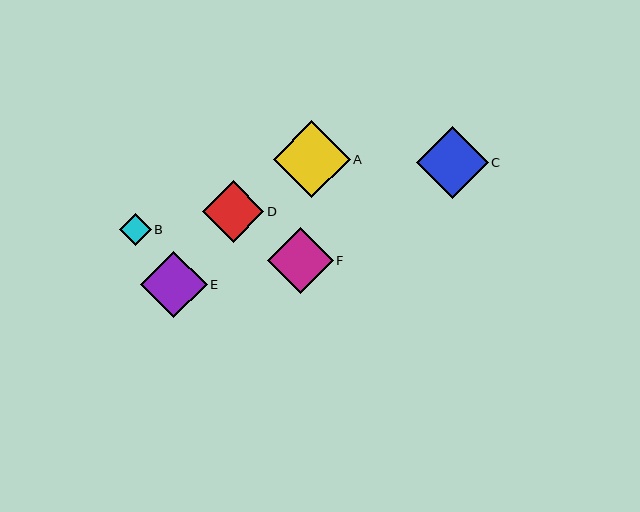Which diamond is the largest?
Diamond A is the largest with a size of approximately 77 pixels.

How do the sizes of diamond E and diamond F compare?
Diamond E and diamond F are approximately the same size.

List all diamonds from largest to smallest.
From largest to smallest: A, C, E, F, D, B.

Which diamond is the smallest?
Diamond B is the smallest with a size of approximately 31 pixels.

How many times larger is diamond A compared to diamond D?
Diamond A is approximately 1.3 times the size of diamond D.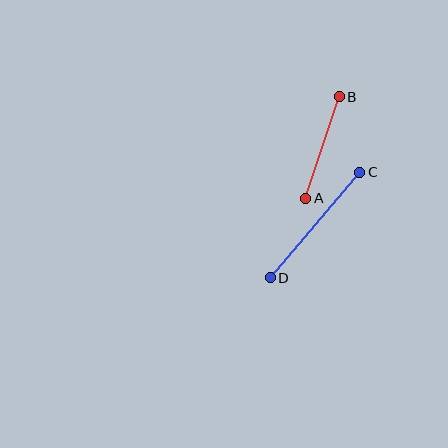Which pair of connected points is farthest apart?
Points C and D are farthest apart.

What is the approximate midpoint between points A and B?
The midpoint is at approximately (323, 148) pixels.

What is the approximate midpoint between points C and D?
The midpoint is at approximately (315, 225) pixels.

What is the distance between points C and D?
The distance is approximately 139 pixels.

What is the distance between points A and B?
The distance is approximately 107 pixels.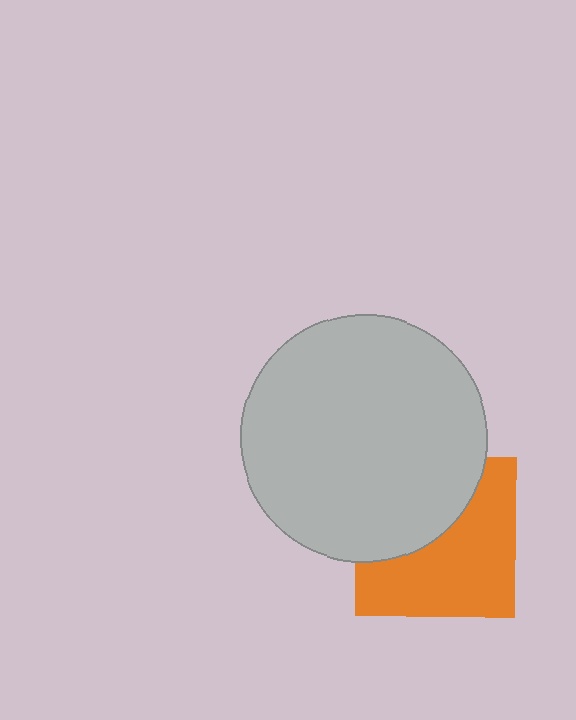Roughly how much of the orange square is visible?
About half of it is visible (roughly 58%).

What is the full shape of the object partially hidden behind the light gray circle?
The partially hidden object is an orange square.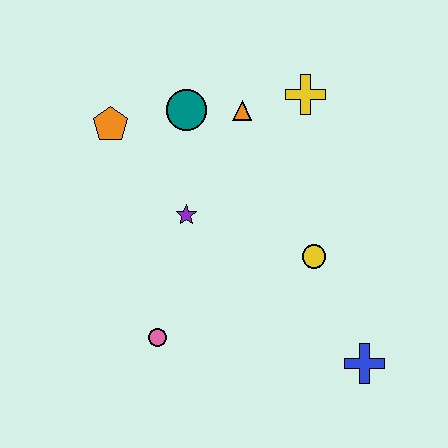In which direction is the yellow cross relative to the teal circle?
The yellow cross is to the right of the teal circle.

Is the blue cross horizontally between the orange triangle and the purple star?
No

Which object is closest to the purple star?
The teal circle is closest to the purple star.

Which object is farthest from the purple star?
The blue cross is farthest from the purple star.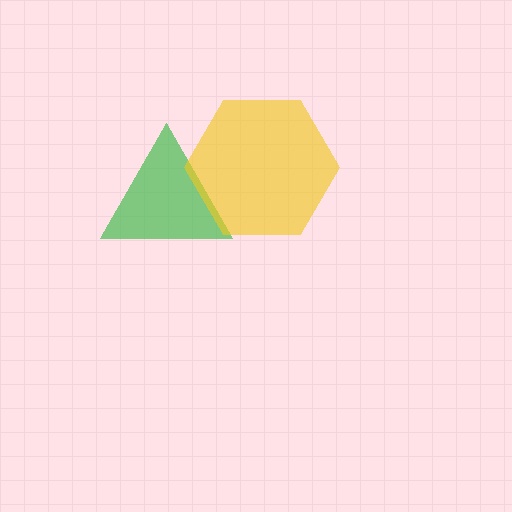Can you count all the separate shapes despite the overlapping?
Yes, there are 2 separate shapes.